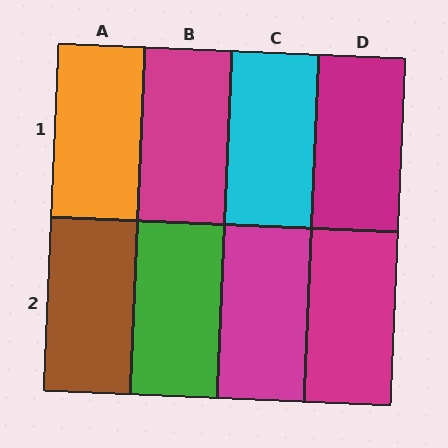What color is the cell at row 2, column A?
Brown.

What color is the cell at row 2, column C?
Magenta.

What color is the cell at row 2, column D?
Magenta.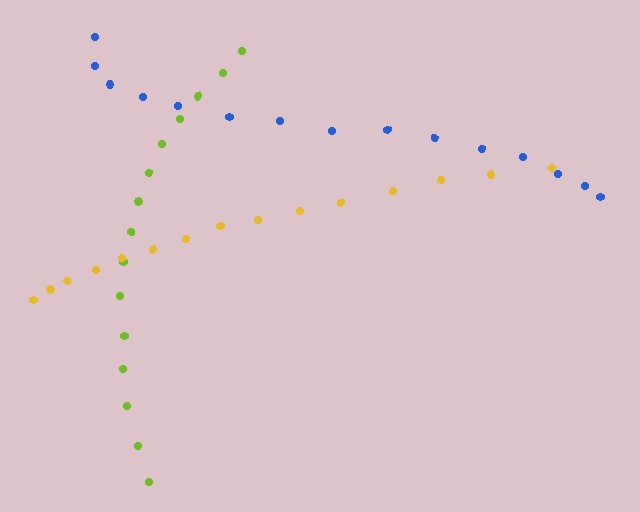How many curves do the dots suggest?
There are 3 distinct paths.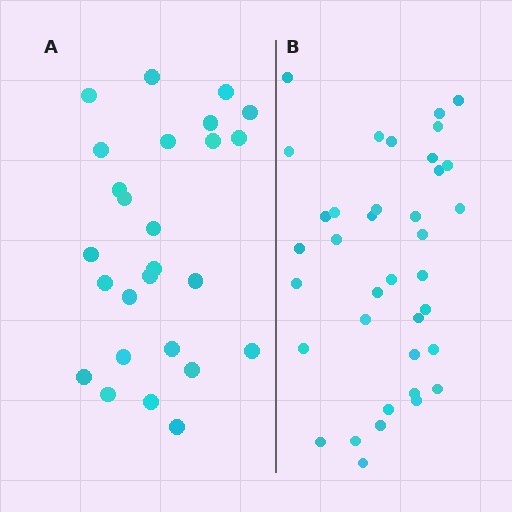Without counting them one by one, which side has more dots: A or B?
Region B (the right region) has more dots.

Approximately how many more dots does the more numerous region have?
Region B has roughly 12 or so more dots than region A.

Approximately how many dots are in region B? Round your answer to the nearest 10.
About 40 dots. (The exact count is 37, which rounds to 40.)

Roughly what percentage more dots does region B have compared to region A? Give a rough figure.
About 40% more.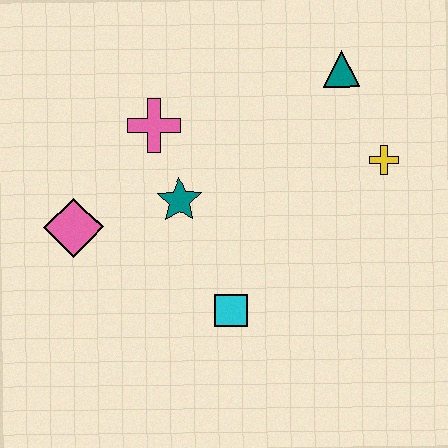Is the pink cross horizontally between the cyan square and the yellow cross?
No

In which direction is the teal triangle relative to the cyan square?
The teal triangle is above the cyan square.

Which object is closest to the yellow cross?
The teal triangle is closest to the yellow cross.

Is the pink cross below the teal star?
No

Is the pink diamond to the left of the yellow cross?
Yes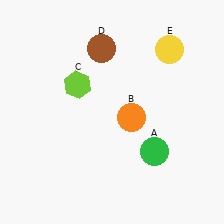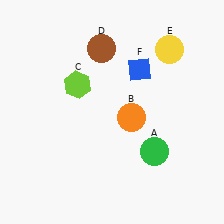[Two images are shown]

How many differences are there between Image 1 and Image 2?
There is 1 difference between the two images.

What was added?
A blue diamond (F) was added in Image 2.